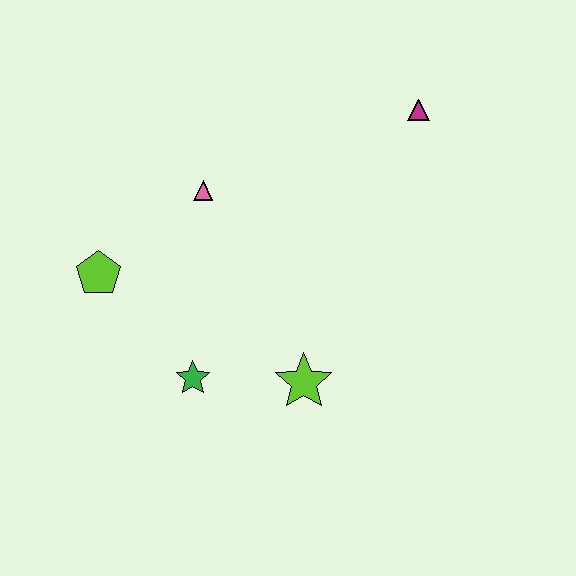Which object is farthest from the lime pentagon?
The magenta triangle is farthest from the lime pentagon.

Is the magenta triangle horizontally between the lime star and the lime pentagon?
No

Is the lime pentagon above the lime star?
Yes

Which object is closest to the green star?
The lime star is closest to the green star.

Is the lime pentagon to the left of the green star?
Yes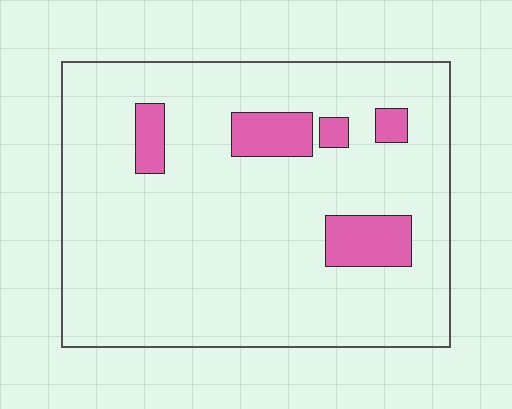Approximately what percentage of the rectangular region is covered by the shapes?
Approximately 10%.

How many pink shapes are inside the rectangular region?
5.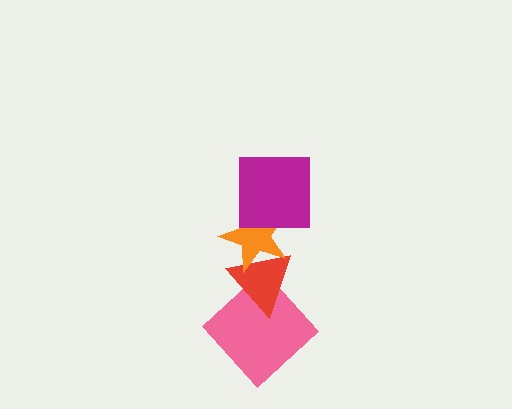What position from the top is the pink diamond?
The pink diamond is 4th from the top.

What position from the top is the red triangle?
The red triangle is 3rd from the top.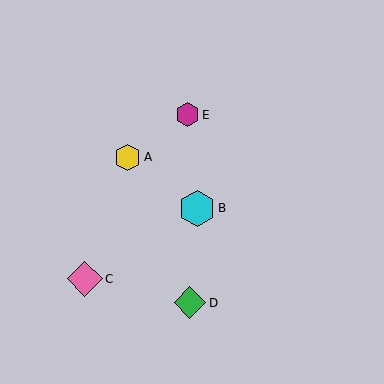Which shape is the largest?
The cyan hexagon (labeled B) is the largest.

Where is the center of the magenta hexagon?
The center of the magenta hexagon is at (187, 115).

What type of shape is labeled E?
Shape E is a magenta hexagon.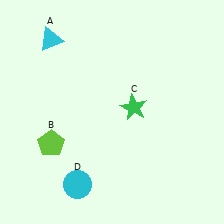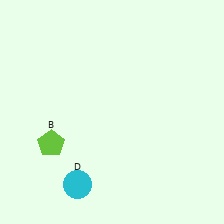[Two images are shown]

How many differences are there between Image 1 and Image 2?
There are 2 differences between the two images.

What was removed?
The cyan triangle (A), the green star (C) were removed in Image 2.